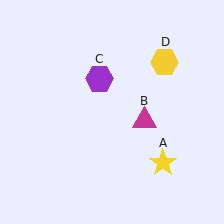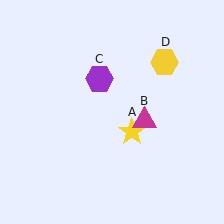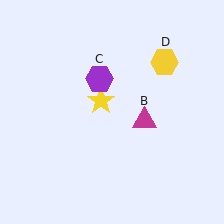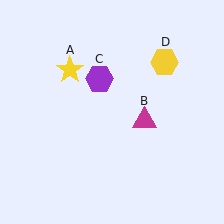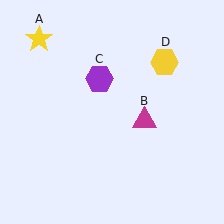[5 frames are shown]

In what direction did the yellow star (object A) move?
The yellow star (object A) moved up and to the left.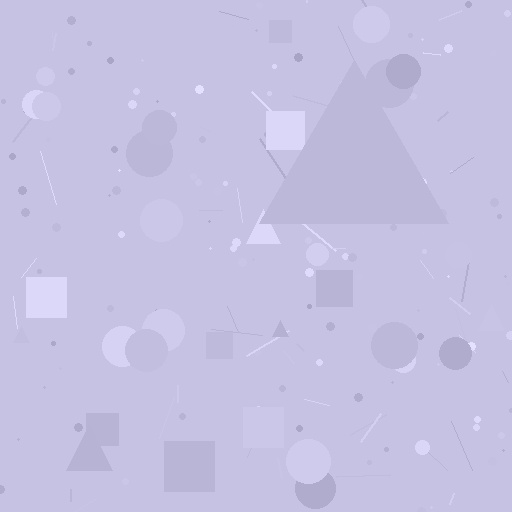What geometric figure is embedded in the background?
A triangle is embedded in the background.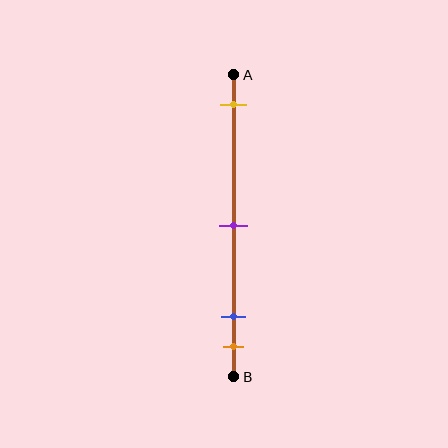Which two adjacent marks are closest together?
The blue and orange marks are the closest adjacent pair.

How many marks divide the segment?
There are 4 marks dividing the segment.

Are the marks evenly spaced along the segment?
No, the marks are not evenly spaced.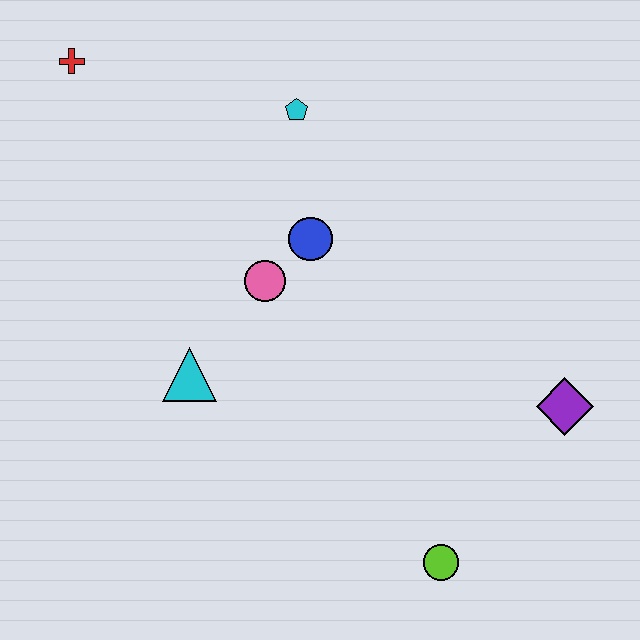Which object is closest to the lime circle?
The purple diamond is closest to the lime circle.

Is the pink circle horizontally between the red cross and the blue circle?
Yes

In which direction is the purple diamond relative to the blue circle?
The purple diamond is to the right of the blue circle.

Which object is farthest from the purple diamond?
The red cross is farthest from the purple diamond.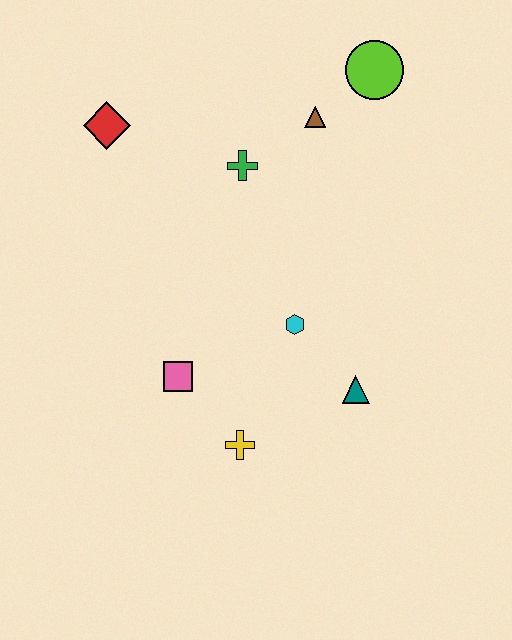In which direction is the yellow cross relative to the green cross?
The yellow cross is below the green cross.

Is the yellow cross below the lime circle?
Yes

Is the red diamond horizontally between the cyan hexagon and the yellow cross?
No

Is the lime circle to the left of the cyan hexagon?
No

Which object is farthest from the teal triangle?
The red diamond is farthest from the teal triangle.